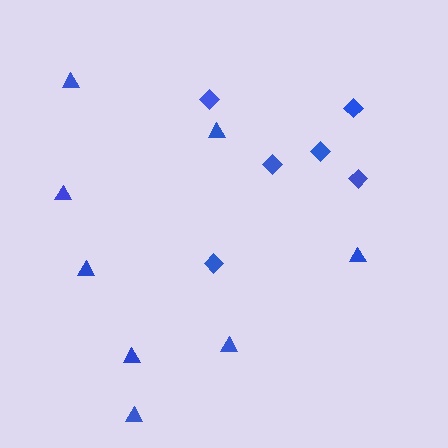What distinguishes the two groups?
There are 2 groups: one group of diamonds (6) and one group of triangles (8).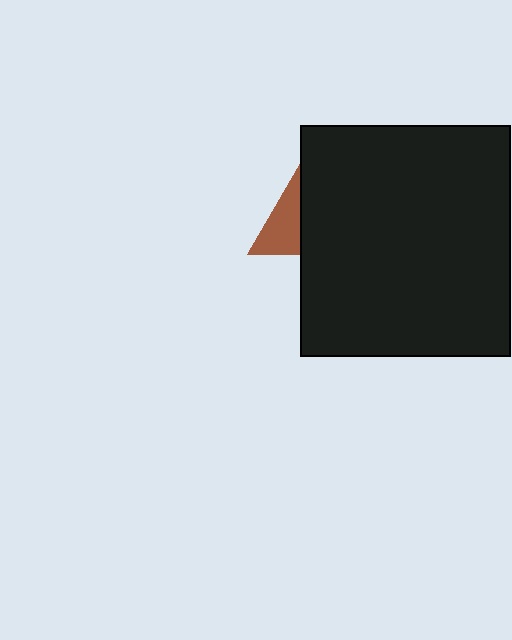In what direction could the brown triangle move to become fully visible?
The brown triangle could move left. That would shift it out from behind the black rectangle entirely.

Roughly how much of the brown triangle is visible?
A small part of it is visible (roughly 33%).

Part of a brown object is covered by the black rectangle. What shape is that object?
It is a triangle.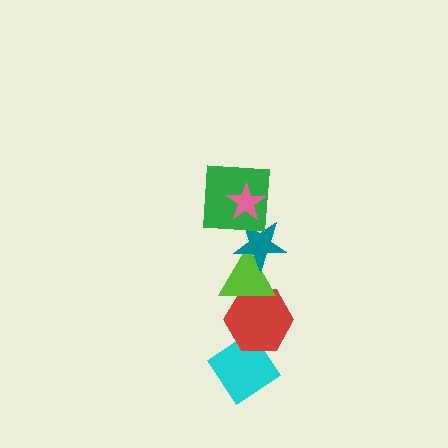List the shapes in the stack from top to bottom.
From top to bottom: the pink star, the green square, the teal star, the lime triangle, the red hexagon, the cyan diamond.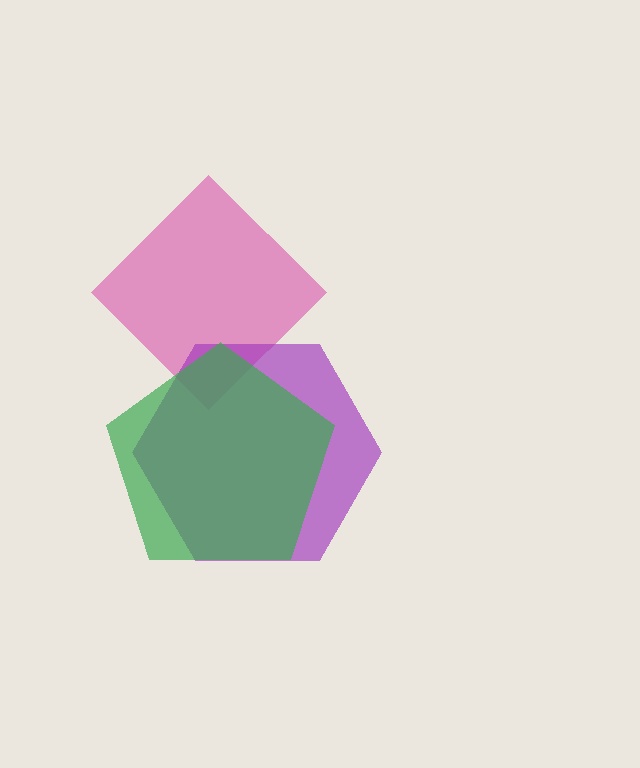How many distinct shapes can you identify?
There are 3 distinct shapes: a pink diamond, a purple hexagon, a green pentagon.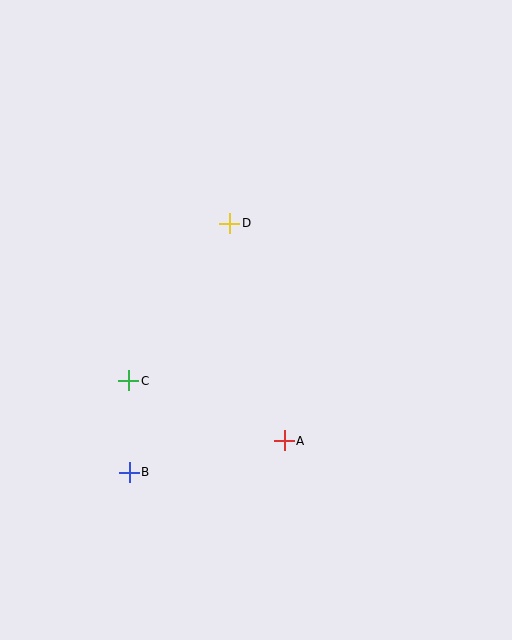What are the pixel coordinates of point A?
Point A is at (284, 441).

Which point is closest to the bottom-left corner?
Point B is closest to the bottom-left corner.